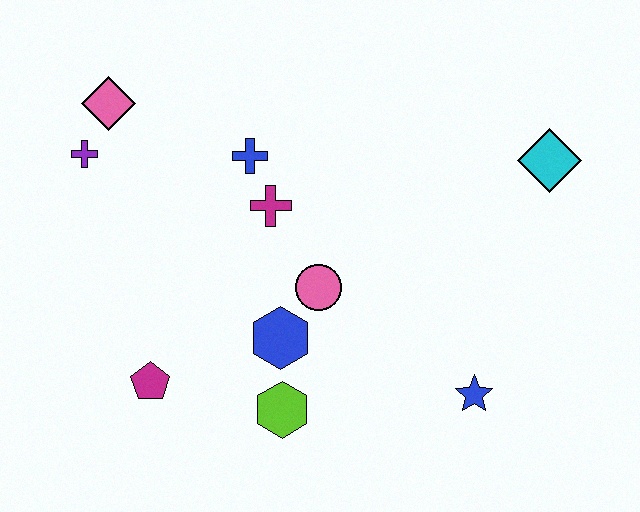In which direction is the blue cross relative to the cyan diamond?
The blue cross is to the left of the cyan diamond.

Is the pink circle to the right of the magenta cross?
Yes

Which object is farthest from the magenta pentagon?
The cyan diamond is farthest from the magenta pentagon.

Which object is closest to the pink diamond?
The purple cross is closest to the pink diamond.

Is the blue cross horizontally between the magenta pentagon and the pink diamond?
No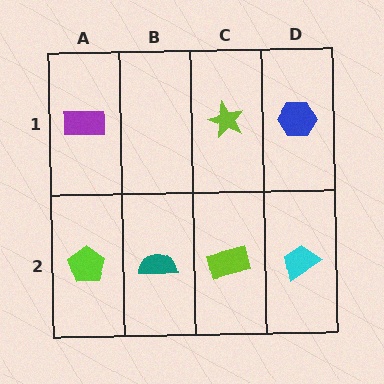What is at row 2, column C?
A lime rectangle.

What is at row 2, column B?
A teal semicircle.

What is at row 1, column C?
A lime star.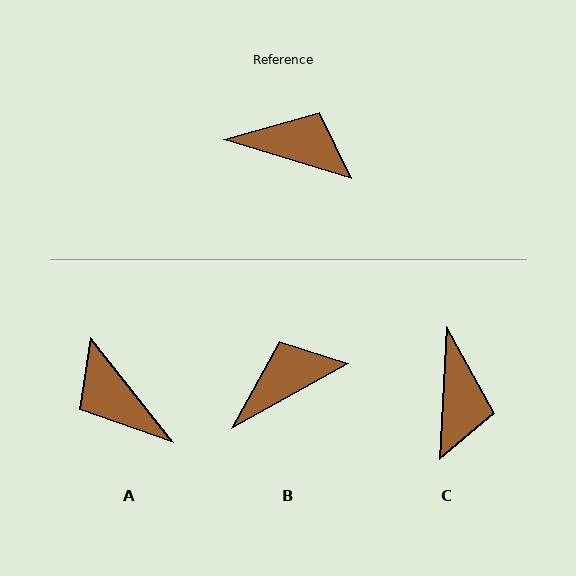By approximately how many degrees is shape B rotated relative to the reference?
Approximately 46 degrees counter-clockwise.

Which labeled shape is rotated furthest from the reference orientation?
A, about 146 degrees away.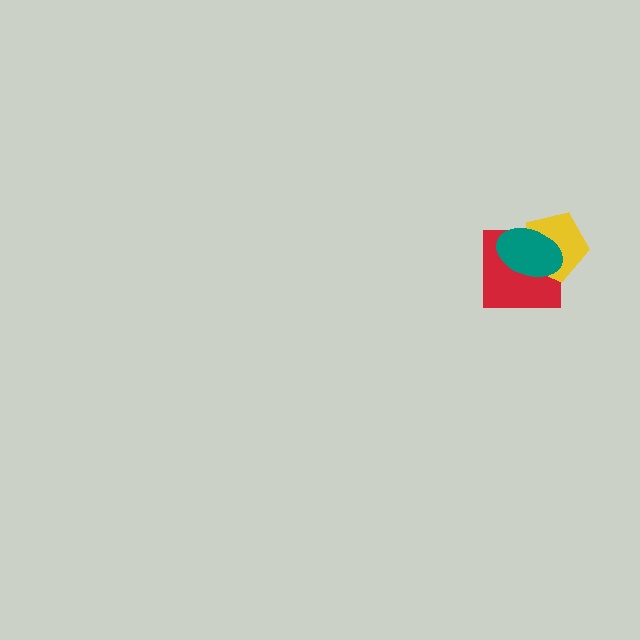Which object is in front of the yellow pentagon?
The teal ellipse is in front of the yellow pentagon.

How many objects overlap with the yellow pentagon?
2 objects overlap with the yellow pentagon.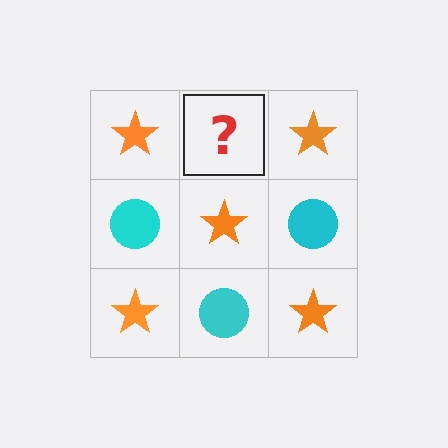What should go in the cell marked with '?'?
The missing cell should contain a cyan circle.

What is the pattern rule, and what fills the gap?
The rule is that it alternates orange star and cyan circle in a checkerboard pattern. The gap should be filled with a cyan circle.